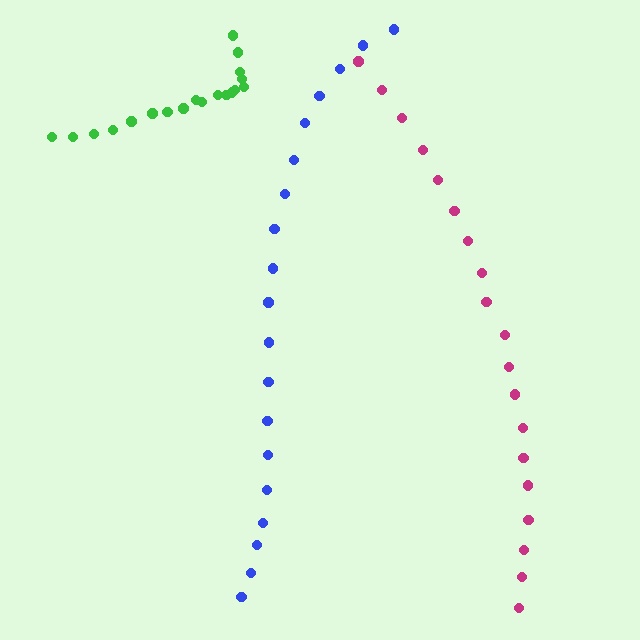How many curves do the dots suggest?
There are 3 distinct paths.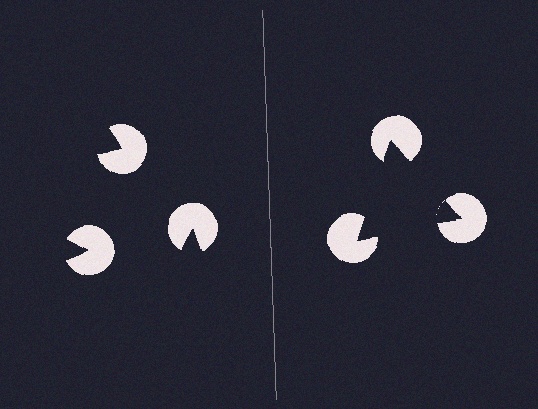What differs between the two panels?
The pac-man discs are positioned identically on both sides; only the wedge orientations differ. On the right they align to a triangle; on the left they are misaligned.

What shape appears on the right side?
An illusory triangle.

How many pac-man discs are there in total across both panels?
6 — 3 on each side.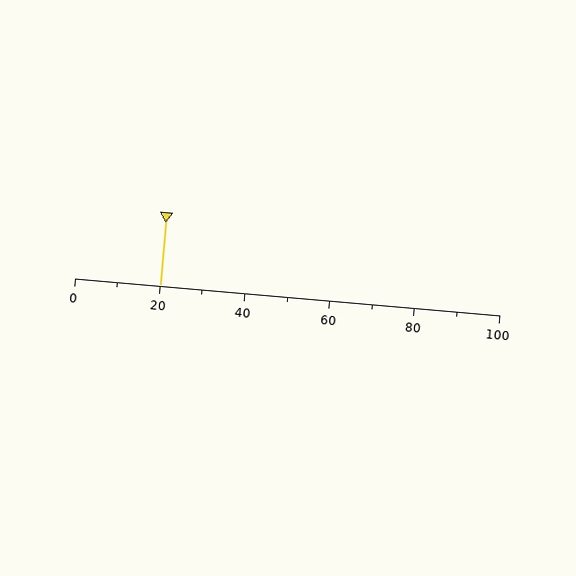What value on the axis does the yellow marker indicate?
The marker indicates approximately 20.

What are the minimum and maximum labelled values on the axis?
The axis runs from 0 to 100.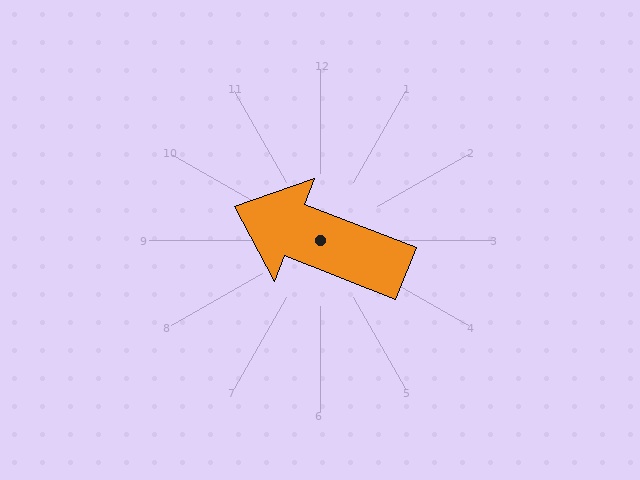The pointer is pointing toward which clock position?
Roughly 10 o'clock.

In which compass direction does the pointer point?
West.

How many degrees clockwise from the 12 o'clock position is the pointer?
Approximately 291 degrees.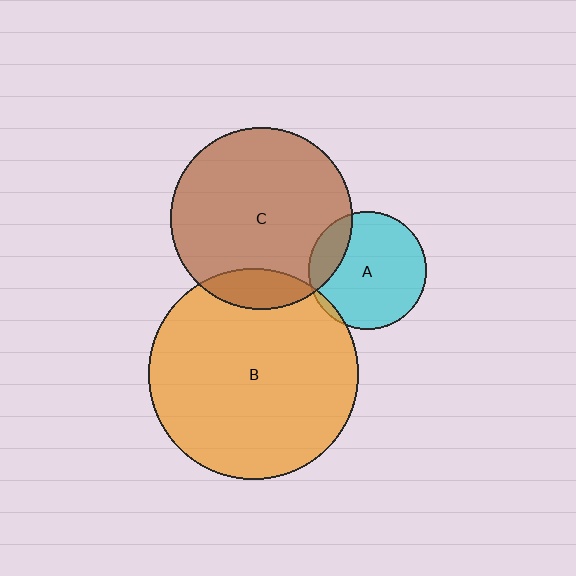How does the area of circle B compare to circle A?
Approximately 3.2 times.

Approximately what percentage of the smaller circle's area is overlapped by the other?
Approximately 20%.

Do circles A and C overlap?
Yes.